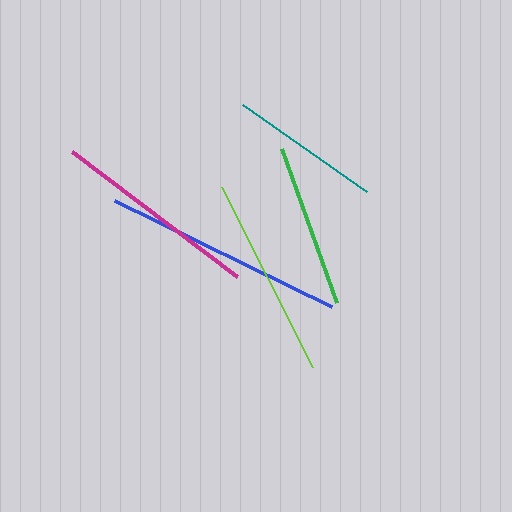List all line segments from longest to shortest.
From longest to shortest: blue, magenta, lime, green, teal.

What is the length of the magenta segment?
The magenta segment is approximately 207 pixels long.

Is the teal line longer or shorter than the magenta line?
The magenta line is longer than the teal line.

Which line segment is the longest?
The blue line is the longest at approximately 241 pixels.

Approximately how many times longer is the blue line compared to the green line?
The blue line is approximately 1.5 times the length of the green line.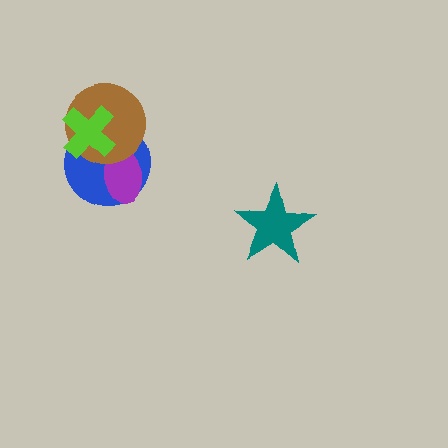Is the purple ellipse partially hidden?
Yes, it is partially covered by another shape.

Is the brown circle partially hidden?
Yes, it is partially covered by another shape.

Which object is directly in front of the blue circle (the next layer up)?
The purple ellipse is directly in front of the blue circle.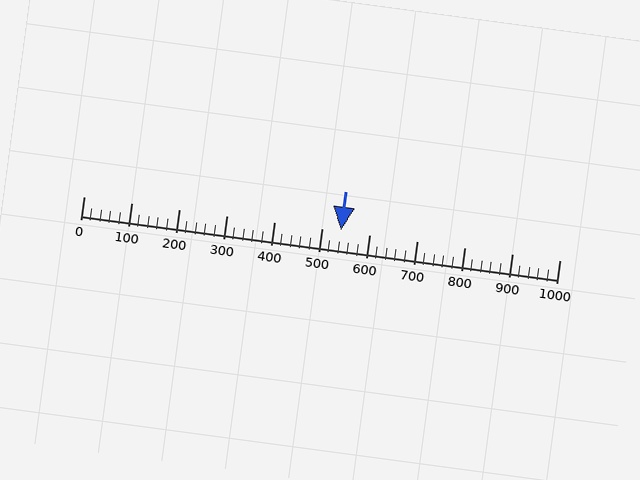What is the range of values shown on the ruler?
The ruler shows values from 0 to 1000.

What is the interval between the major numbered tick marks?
The major tick marks are spaced 100 units apart.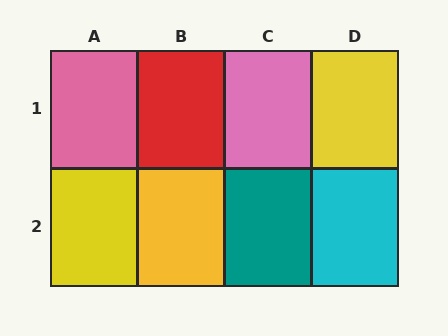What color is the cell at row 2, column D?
Cyan.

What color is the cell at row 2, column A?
Yellow.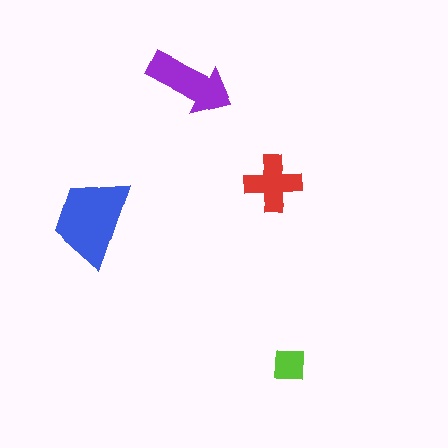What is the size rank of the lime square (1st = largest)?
4th.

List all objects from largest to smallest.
The blue trapezoid, the purple arrow, the red cross, the lime square.